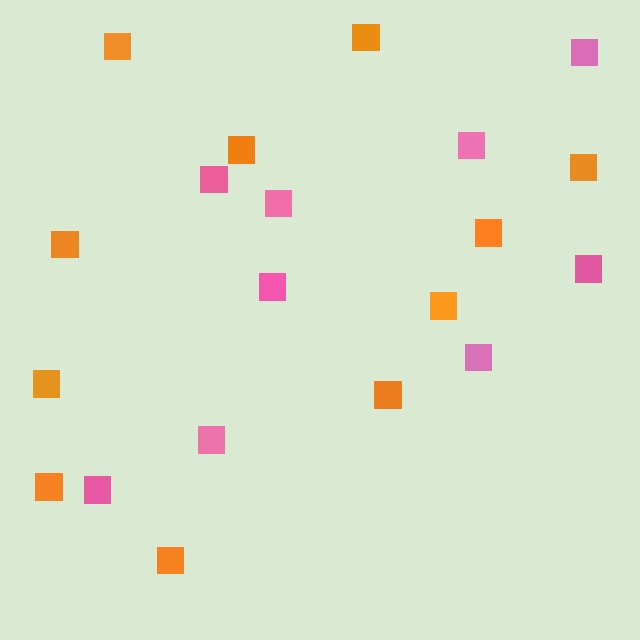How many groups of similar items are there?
There are 2 groups: one group of pink squares (9) and one group of orange squares (11).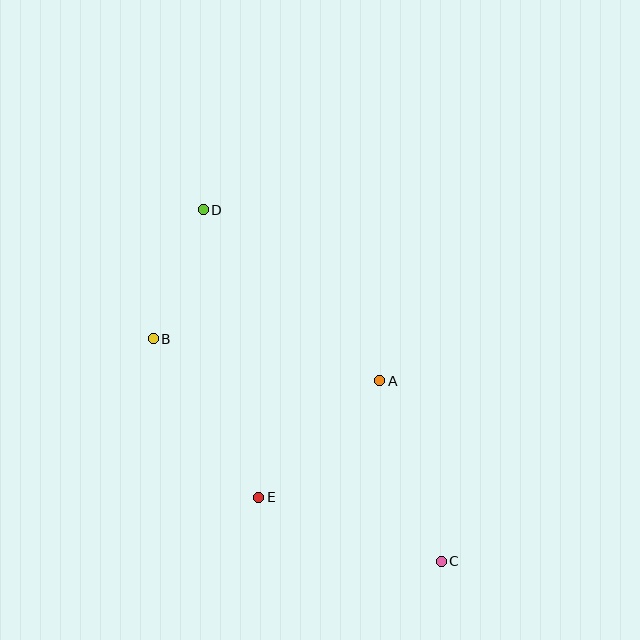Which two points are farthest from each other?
Points C and D are farthest from each other.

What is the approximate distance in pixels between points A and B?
The distance between A and B is approximately 230 pixels.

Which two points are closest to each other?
Points B and D are closest to each other.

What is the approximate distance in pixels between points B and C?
The distance between B and C is approximately 364 pixels.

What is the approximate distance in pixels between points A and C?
The distance between A and C is approximately 191 pixels.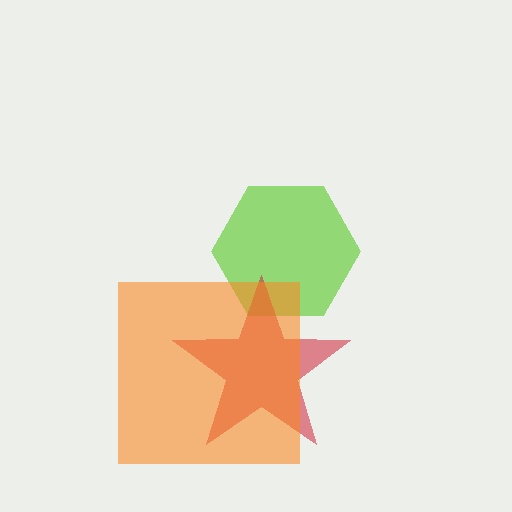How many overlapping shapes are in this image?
There are 3 overlapping shapes in the image.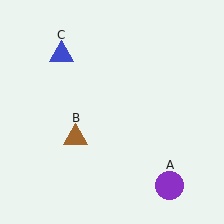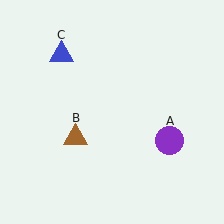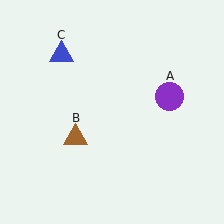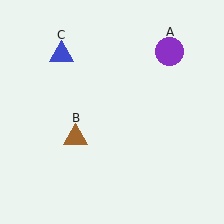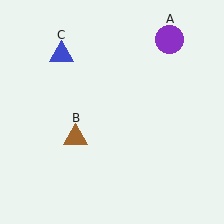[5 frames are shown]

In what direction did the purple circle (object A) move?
The purple circle (object A) moved up.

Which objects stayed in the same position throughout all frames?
Brown triangle (object B) and blue triangle (object C) remained stationary.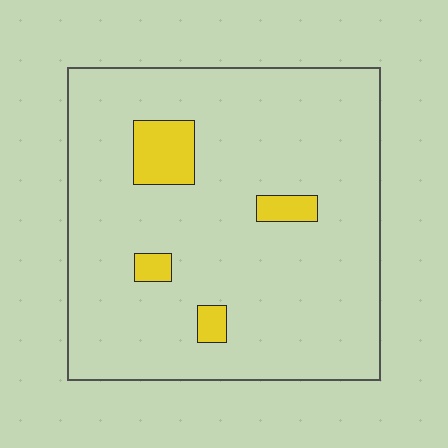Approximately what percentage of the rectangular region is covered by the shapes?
Approximately 10%.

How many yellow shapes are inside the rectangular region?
4.